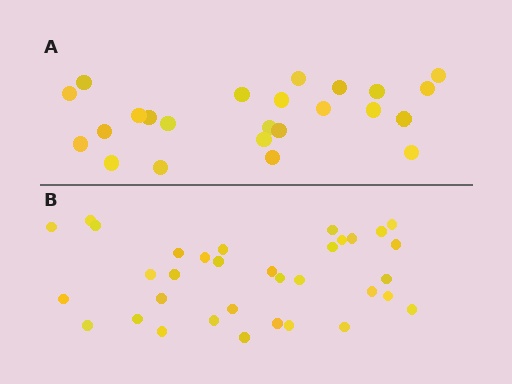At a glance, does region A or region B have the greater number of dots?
Region B (the bottom region) has more dots.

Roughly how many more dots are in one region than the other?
Region B has roughly 10 or so more dots than region A.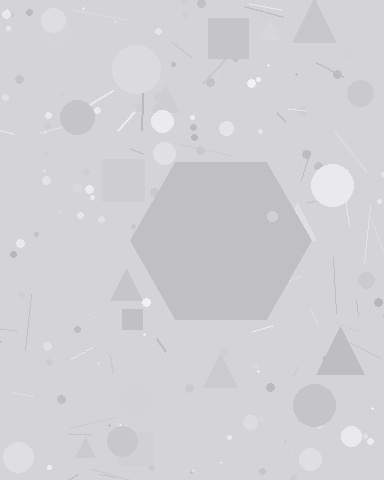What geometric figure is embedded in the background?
A hexagon is embedded in the background.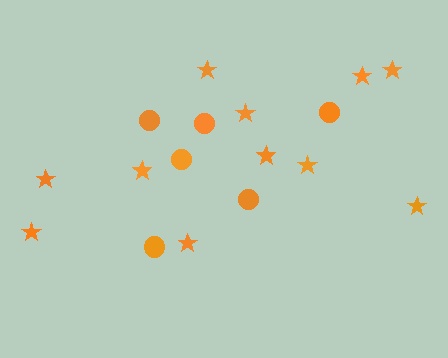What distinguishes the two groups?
There are 2 groups: one group of circles (6) and one group of stars (11).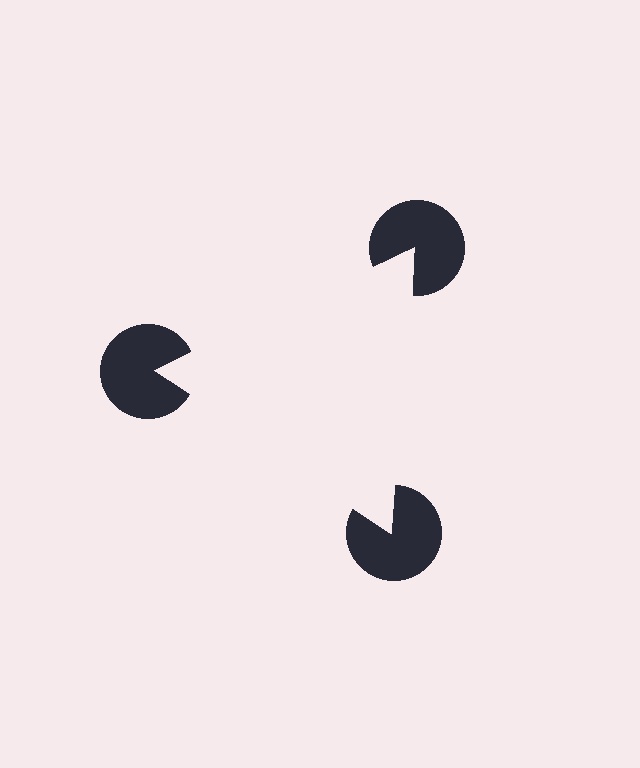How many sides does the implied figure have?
3 sides.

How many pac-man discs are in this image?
There are 3 — one at each vertex of the illusory triangle.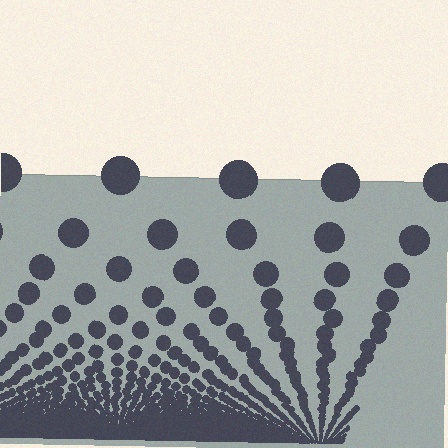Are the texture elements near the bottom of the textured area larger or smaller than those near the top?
Smaller. The gradient is inverted — elements near the bottom are smaller and denser.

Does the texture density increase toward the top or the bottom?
Density increases toward the bottom.